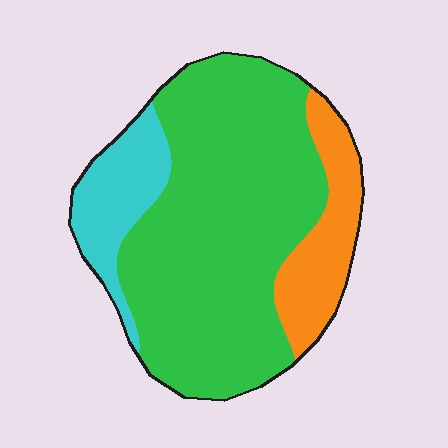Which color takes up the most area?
Green, at roughly 70%.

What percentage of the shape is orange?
Orange takes up about one sixth (1/6) of the shape.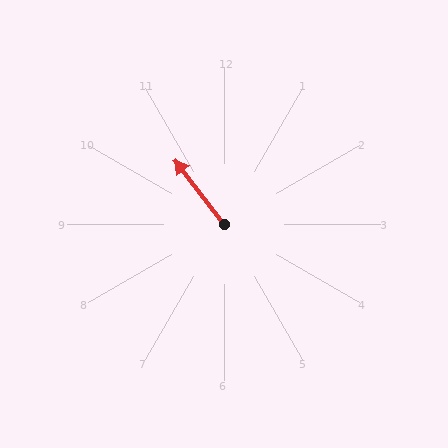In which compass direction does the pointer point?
Northwest.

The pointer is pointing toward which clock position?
Roughly 11 o'clock.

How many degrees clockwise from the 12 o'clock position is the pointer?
Approximately 322 degrees.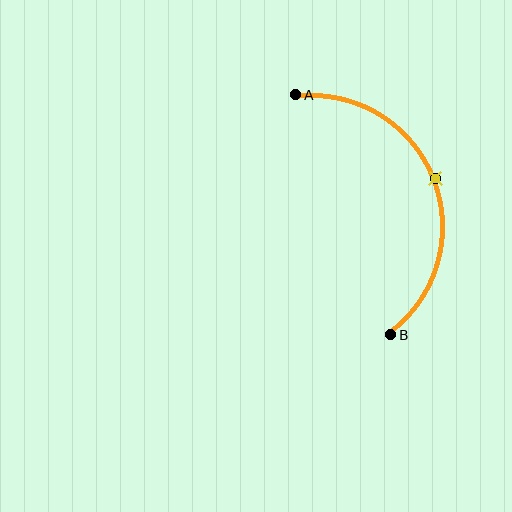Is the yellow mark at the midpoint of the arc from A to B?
Yes. The yellow mark lies on the arc at equal arc-length from both A and B — it is the arc midpoint.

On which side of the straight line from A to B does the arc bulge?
The arc bulges to the right of the straight line connecting A and B.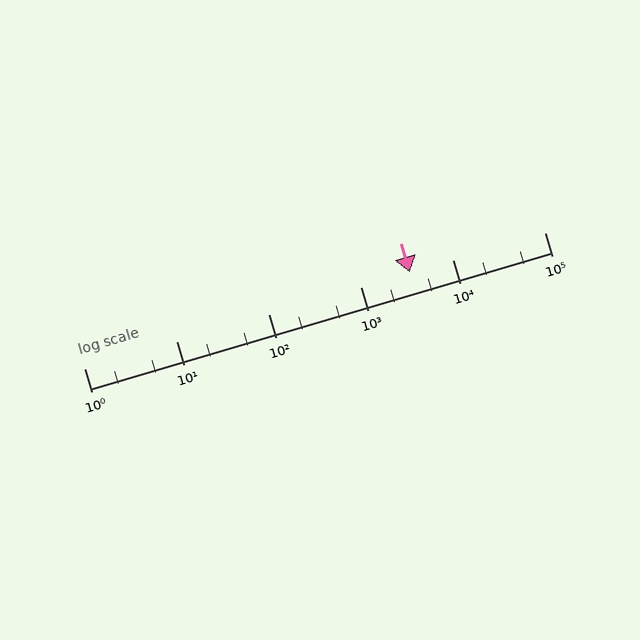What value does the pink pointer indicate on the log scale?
The pointer indicates approximately 3400.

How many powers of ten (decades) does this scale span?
The scale spans 5 decades, from 1 to 100000.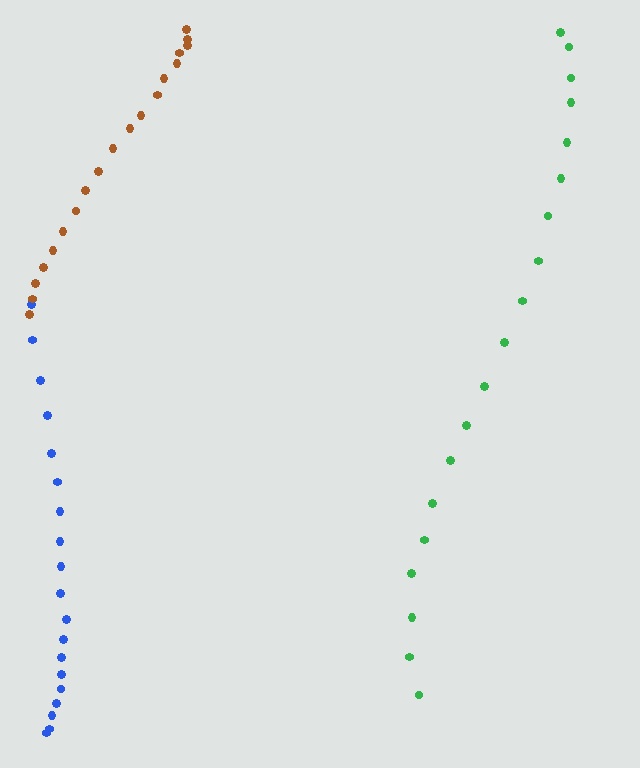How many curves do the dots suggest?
There are 3 distinct paths.